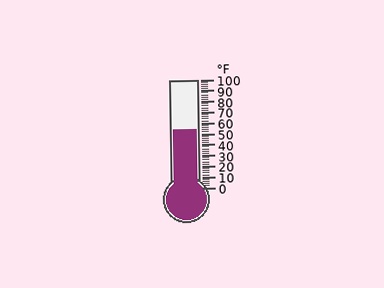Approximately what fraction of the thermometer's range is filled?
The thermometer is filled to approximately 55% of its range.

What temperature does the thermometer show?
The thermometer shows approximately 54°F.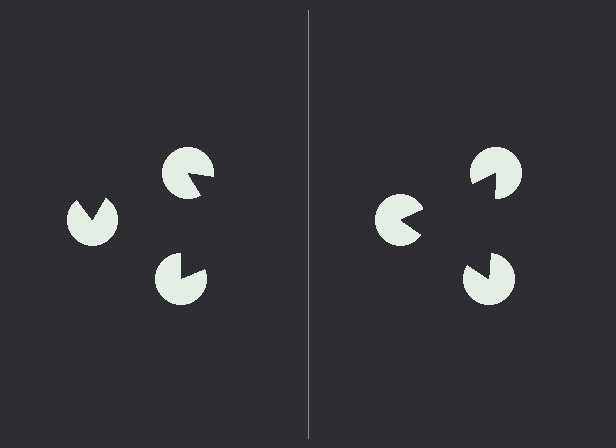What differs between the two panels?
The pac-man discs are positioned identically on both sides; only the wedge orientations differ. On the right they align to a triangle; on the left they are misaligned.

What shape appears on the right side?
An illusory triangle.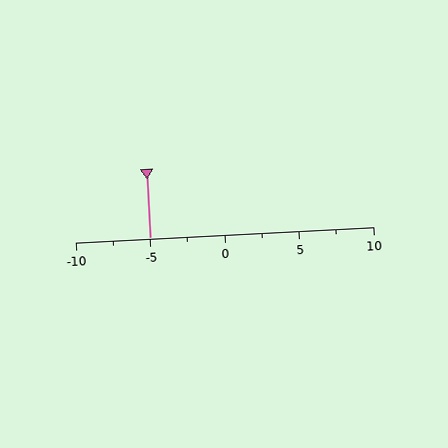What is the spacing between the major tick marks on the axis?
The major ticks are spaced 5 apart.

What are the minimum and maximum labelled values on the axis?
The axis runs from -10 to 10.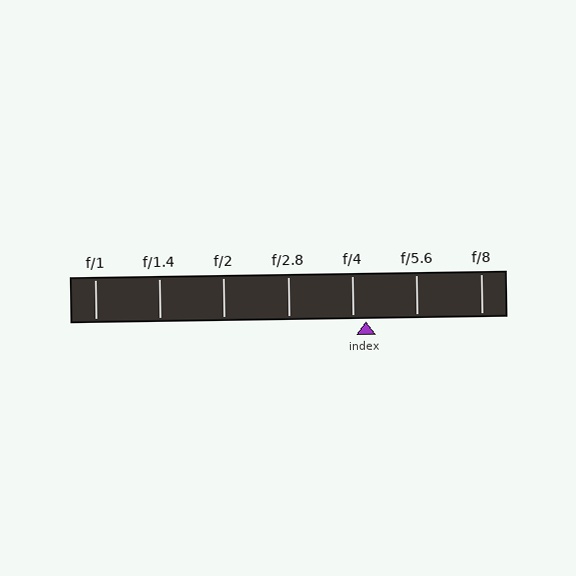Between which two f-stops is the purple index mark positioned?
The index mark is between f/4 and f/5.6.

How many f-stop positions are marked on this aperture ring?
There are 7 f-stop positions marked.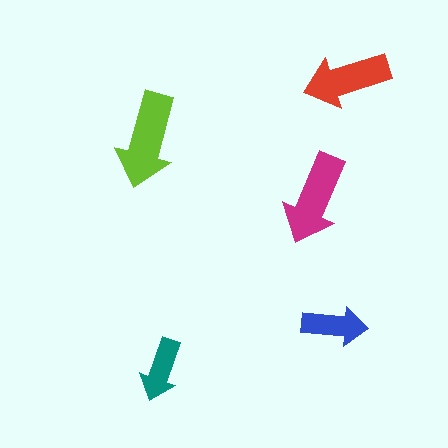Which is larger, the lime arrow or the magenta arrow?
The lime one.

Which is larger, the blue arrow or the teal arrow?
The blue one.